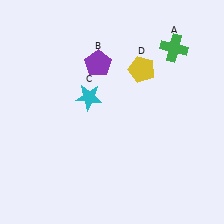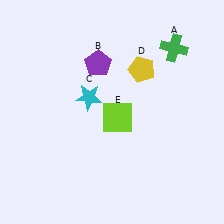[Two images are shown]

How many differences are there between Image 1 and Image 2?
There is 1 difference between the two images.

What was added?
A lime square (E) was added in Image 2.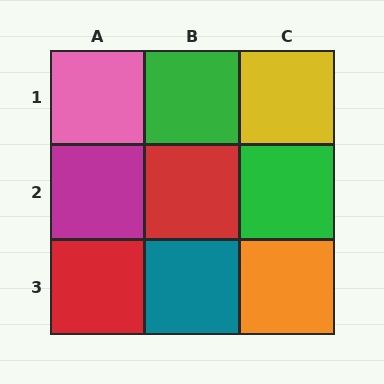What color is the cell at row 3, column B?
Teal.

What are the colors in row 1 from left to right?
Pink, green, yellow.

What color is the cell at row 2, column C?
Green.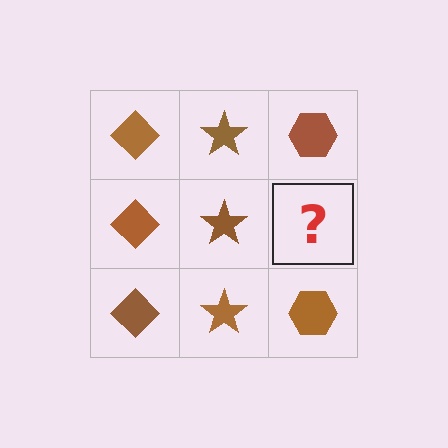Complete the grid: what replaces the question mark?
The question mark should be replaced with a brown hexagon.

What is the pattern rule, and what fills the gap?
The rule is that each column has a consistent shape. The gap should be filled with a brown hexagon.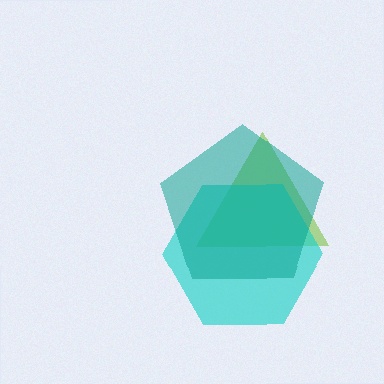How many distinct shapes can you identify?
There are 3 distinct shapes: a lime triangle, a cyan hexagon, a teal pentagon.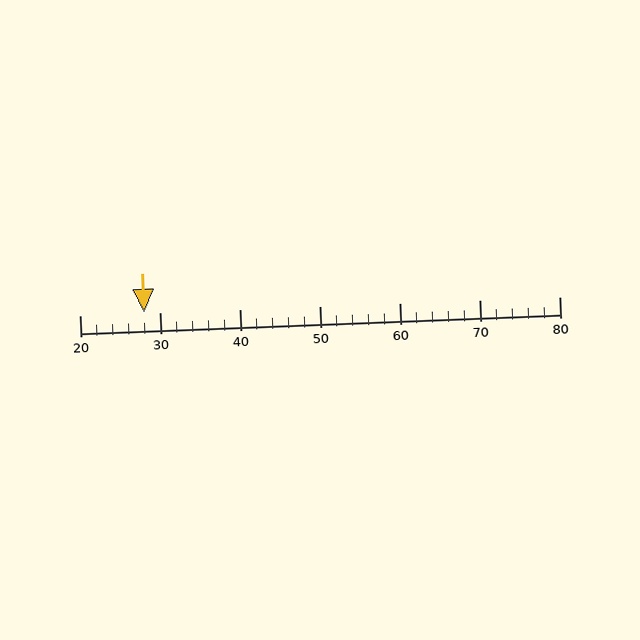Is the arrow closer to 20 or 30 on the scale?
The arrow is closer to 30.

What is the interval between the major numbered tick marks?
The major tick marks are spaced 10 units apart.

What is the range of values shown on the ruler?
The ruler shows values from 20 to 80.